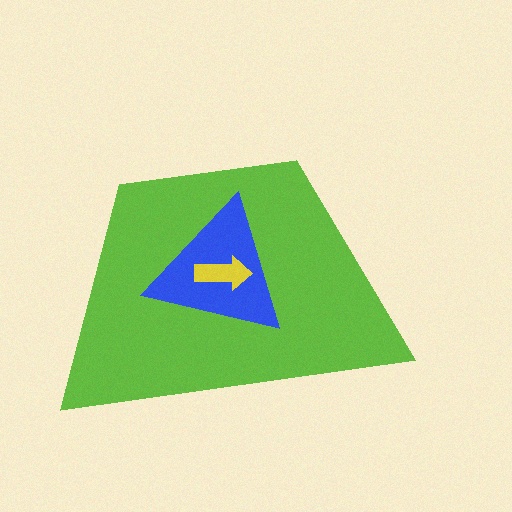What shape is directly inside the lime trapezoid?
The blue triangle.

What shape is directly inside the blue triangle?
The yellow arrow.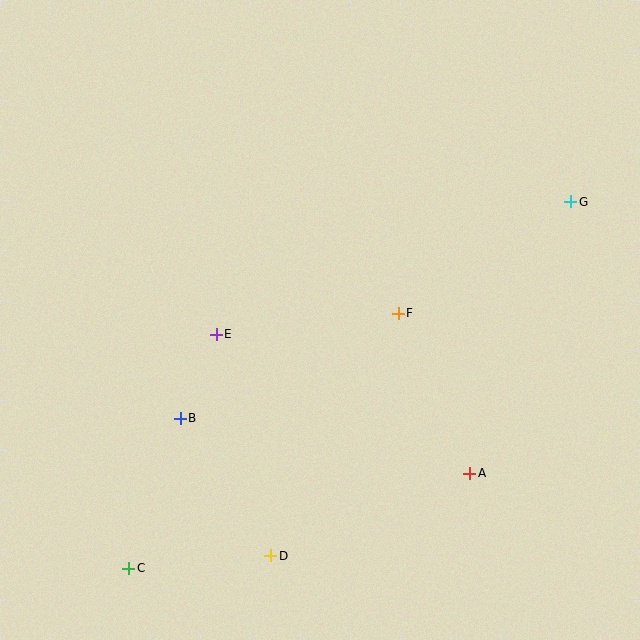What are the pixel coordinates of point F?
Point F is at (398, 313).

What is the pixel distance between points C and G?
The distance between C and G is 574 pixels.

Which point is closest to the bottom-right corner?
Point A is closest to the bottom-right corner.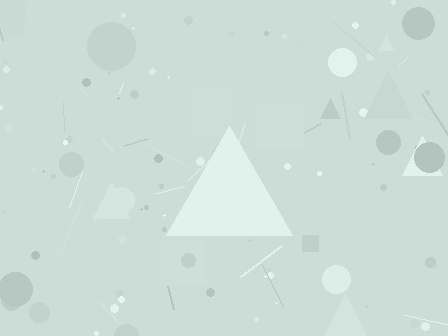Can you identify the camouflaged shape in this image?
The camouflaged shape is a triangle.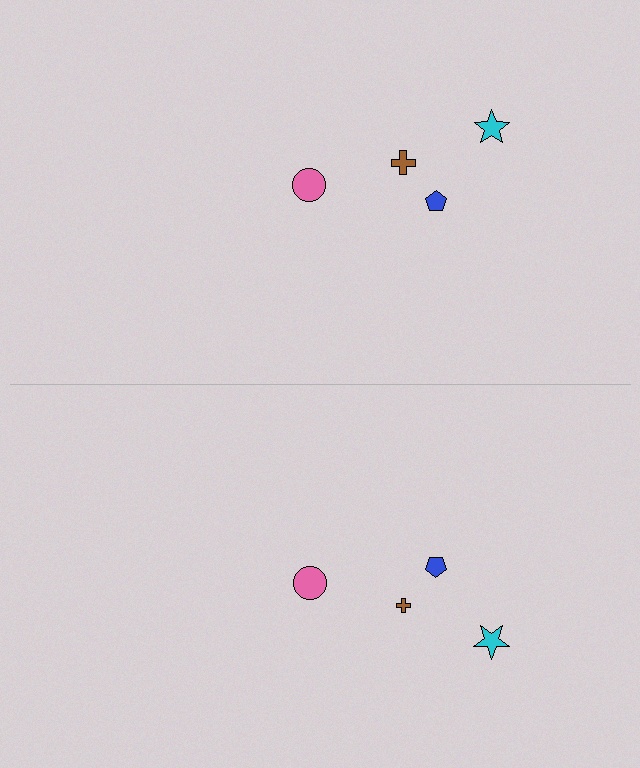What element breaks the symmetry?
The brown cross on the bottom side has a different size than its mirror counterpart.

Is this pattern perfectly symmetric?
No, the pattern is not perfectly symmetric. The brown cross on the bottom side has a different size than its mirror counterpart.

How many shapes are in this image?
There are 8 shapes in this image.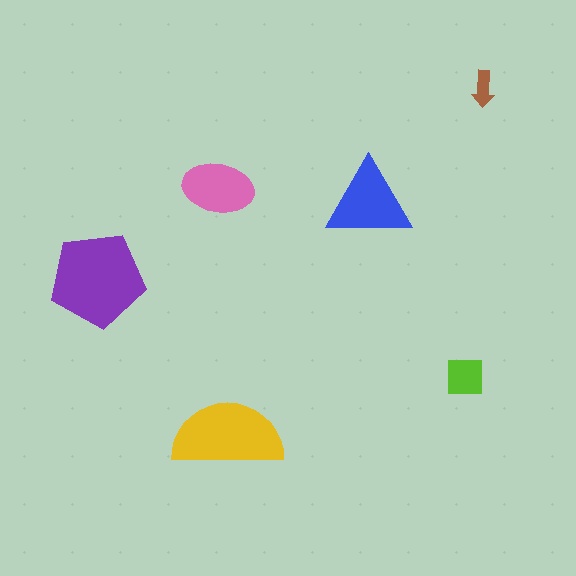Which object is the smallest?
The brown arrow.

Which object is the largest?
The purple pentagon.